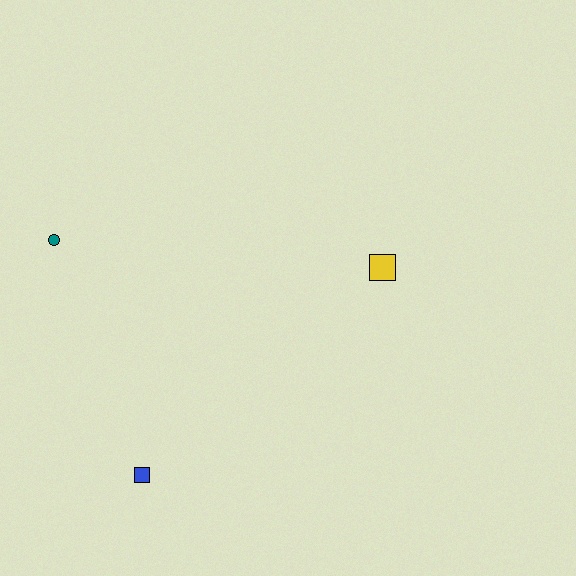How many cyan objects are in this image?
There are no cyan objects.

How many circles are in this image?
There is 1 circle.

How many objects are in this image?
There are 3 objects.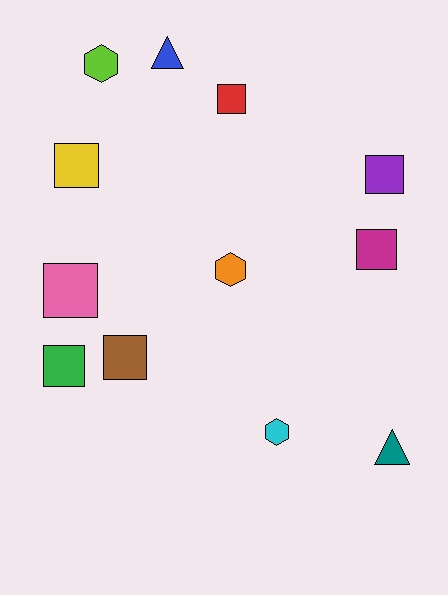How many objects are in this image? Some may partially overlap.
There are 12 objects.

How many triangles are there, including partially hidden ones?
There are 2 triangles.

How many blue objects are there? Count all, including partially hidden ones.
There is 1 blue object.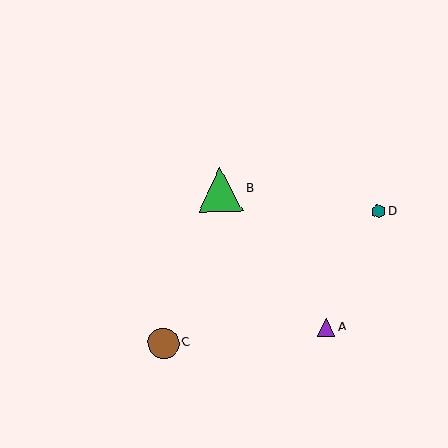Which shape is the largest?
The green triangle (labeled B) is the largest.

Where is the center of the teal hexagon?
The center of the teal hexagon is at (378, 212).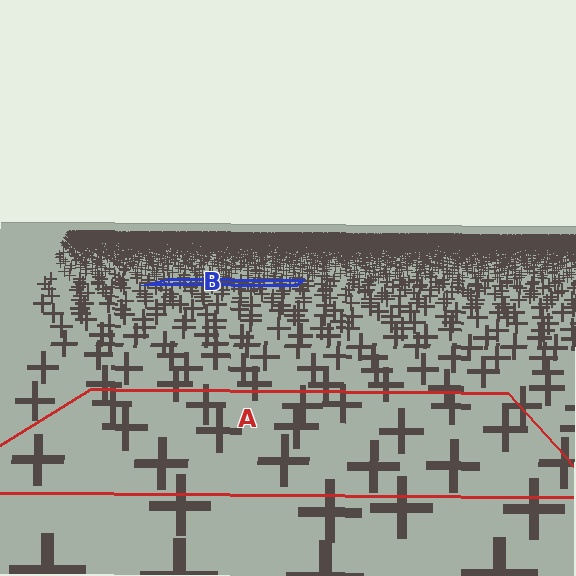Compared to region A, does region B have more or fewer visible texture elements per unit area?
Region B has more texture elements per unit area — they are packed more densely because it is farther away.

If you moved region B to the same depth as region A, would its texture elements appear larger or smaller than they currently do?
They would appear larger. At a closer depth, the same texture elements are projected at a bigger on-screen size.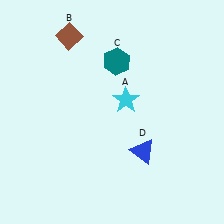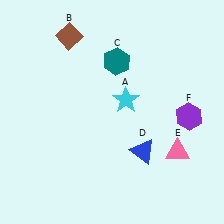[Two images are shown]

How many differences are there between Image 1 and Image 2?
There are 2 differences between the two images.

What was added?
A pink triangle (E), a purple hexagon (F) were added in Image 2.